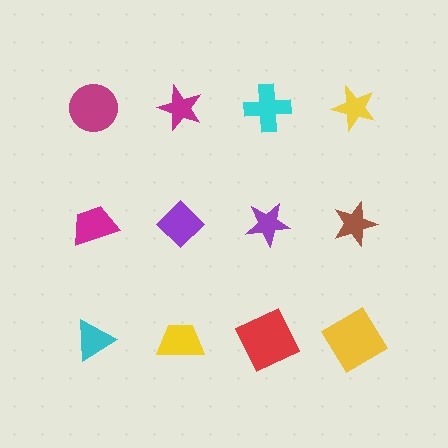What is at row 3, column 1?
A cyan triangle.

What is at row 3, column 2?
A yellow trapezoid.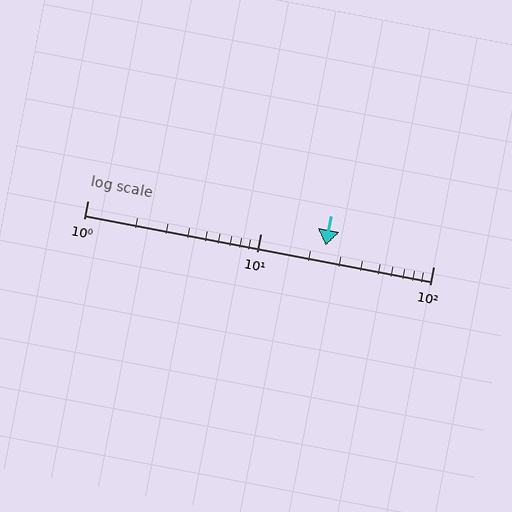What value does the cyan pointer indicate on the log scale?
The pointer indicates approximately 24.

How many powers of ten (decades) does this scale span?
The scale spans 2 decades, from 1 to 100.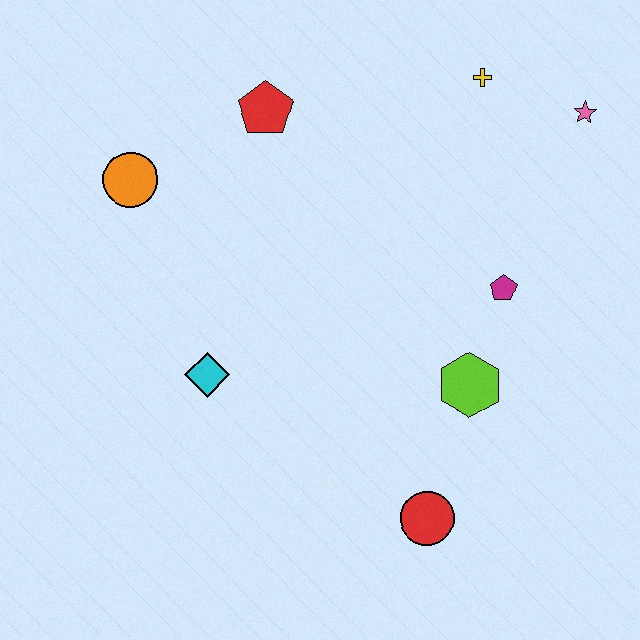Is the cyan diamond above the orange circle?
No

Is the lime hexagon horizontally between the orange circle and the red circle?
No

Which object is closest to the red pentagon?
The orange circle is closest to the red pentagon.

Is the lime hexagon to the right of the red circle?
Yes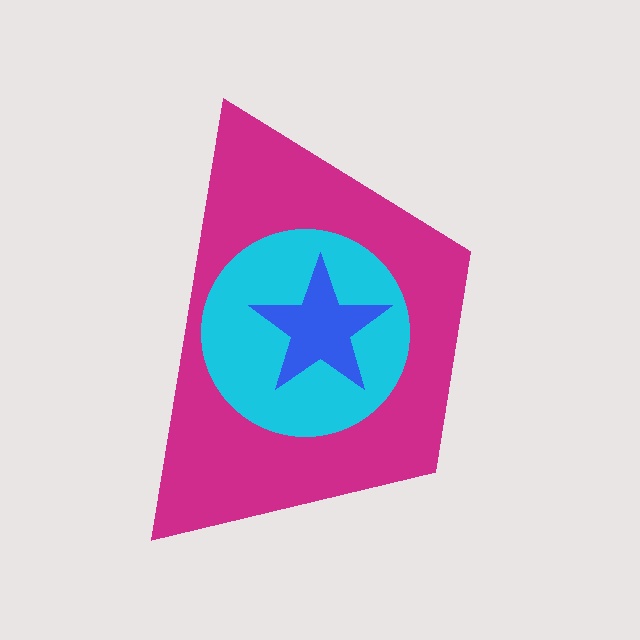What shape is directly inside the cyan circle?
The blue star.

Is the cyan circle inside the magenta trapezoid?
Yes.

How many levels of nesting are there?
3.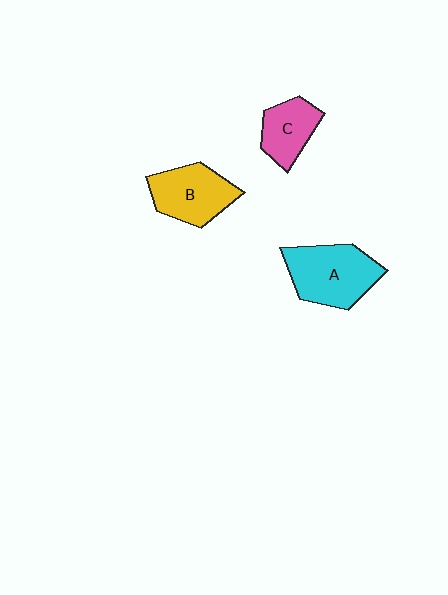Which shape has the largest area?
Shape A (cyan).